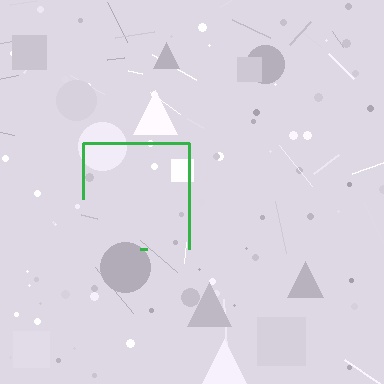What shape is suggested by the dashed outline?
The dashed outline suggests a square.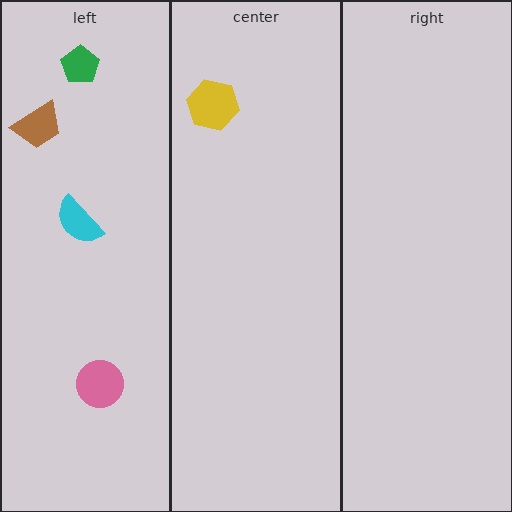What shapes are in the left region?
The brown trapezoid, the cyan semicircle, the green pentagon, the pink circle.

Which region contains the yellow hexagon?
The center region.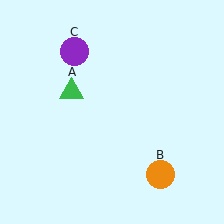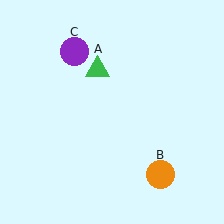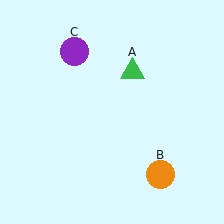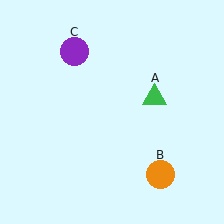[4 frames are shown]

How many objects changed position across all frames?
1 object changed position: green triangle (object A).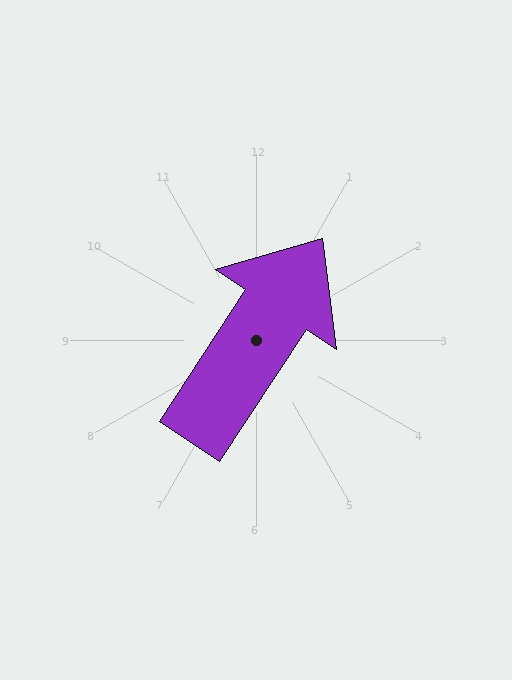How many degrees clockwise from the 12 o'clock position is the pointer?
Approximately 33 degrees.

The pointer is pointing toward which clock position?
Roughly 1 o'clock.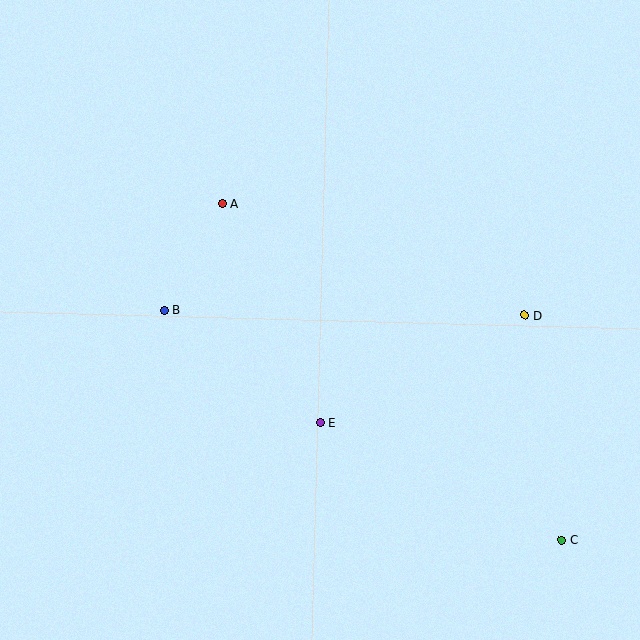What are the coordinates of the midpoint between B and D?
The midpoint between B and D is at (345, 313).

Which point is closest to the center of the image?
Point E at (320, 423) is closest to the center.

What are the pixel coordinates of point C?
Point C is at (562, 540).